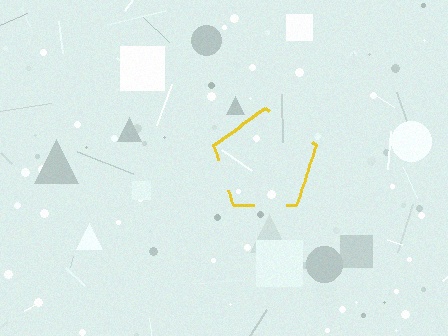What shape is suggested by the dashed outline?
The dashed outline suggests a pentagon.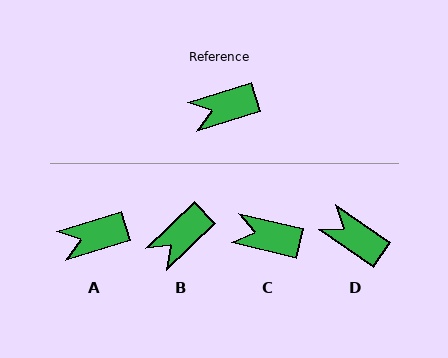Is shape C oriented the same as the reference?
No, it is off by about 31 degrees.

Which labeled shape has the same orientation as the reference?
A.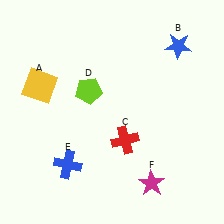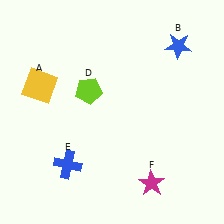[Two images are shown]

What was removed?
The red cross (C) was removed in Image 2.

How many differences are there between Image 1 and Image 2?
There is 1 difference between the two images.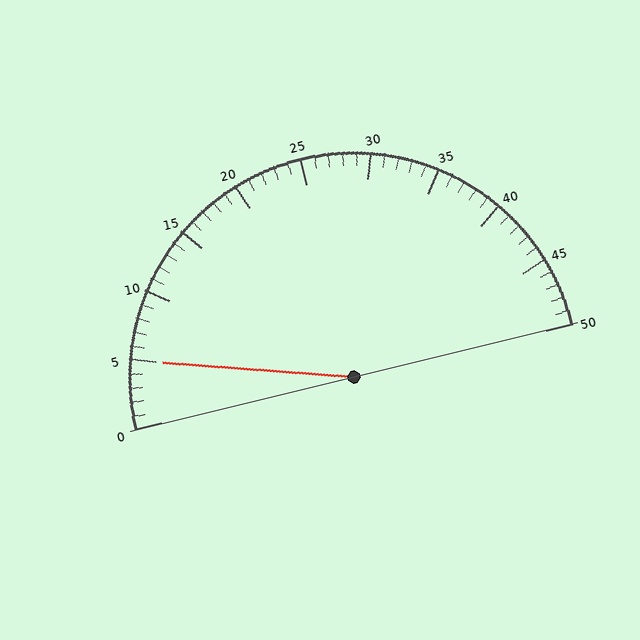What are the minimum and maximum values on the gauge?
The gauge ranges from 0 to 50.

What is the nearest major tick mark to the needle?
The nearest major tick mark is 5.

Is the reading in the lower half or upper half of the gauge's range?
The reading is in the lower half of the range (0 to 50).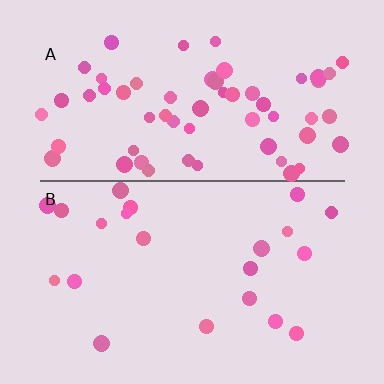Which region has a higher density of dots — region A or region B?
A (the top).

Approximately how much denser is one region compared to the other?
Approximately 2.8× — region A over region B.